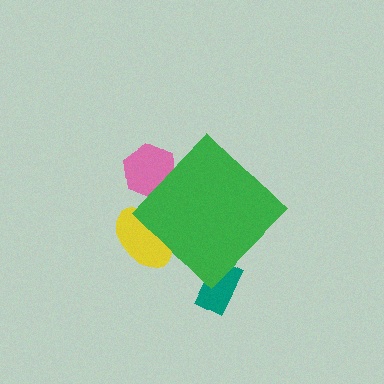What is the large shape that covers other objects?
A green diamond.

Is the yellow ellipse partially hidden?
Yes, the yellow ellipse is partially hidden behind the green diamond.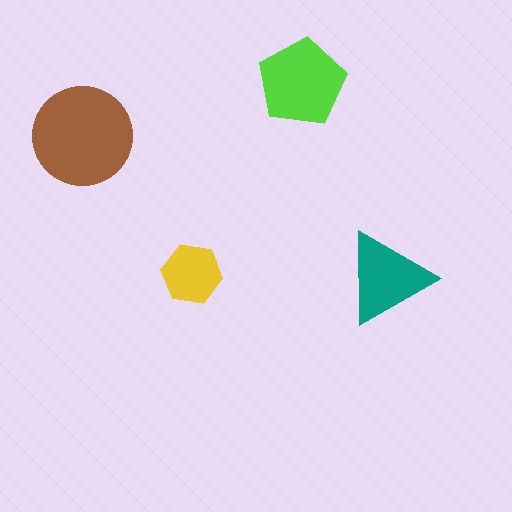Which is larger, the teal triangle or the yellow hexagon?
The teal triangle.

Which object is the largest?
The brown circle.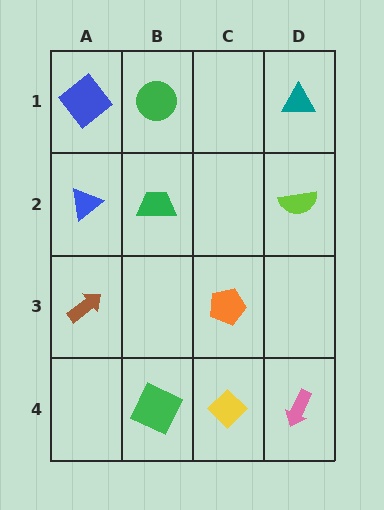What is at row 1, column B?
A green circle.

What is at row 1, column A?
A blue diamond.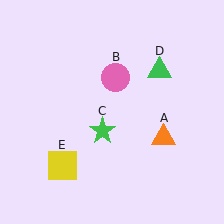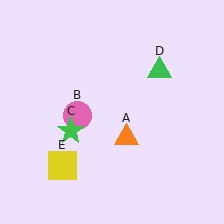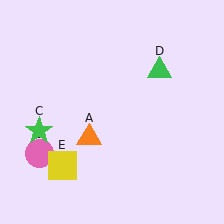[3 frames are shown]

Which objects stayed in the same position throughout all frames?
Green triangle (object D) and yellow square (object E) remained stationary.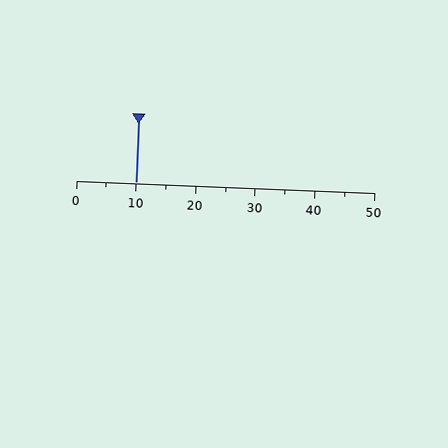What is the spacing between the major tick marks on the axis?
The major ticks are spaced 10 apart.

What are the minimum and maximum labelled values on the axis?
The axis runs from 0 to 50.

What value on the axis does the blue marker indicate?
The marker indicates approximately 10.